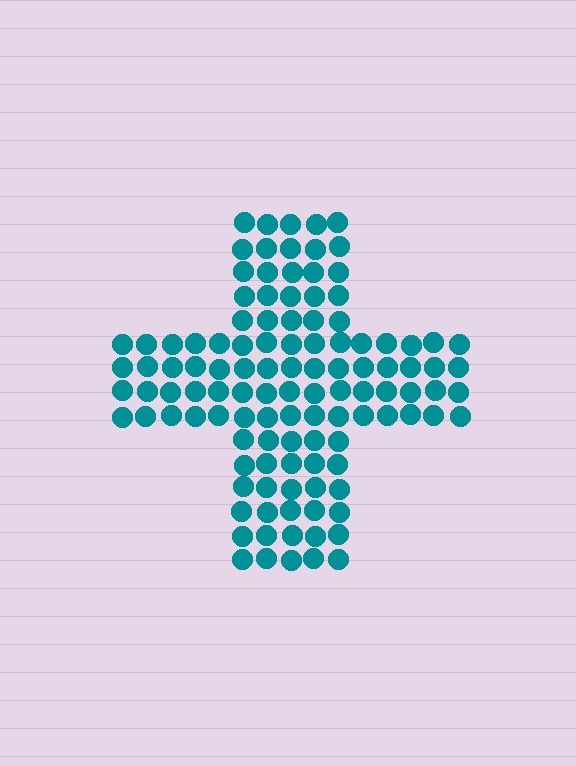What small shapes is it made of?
It is made of small circles.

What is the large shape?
The large shape is a cross.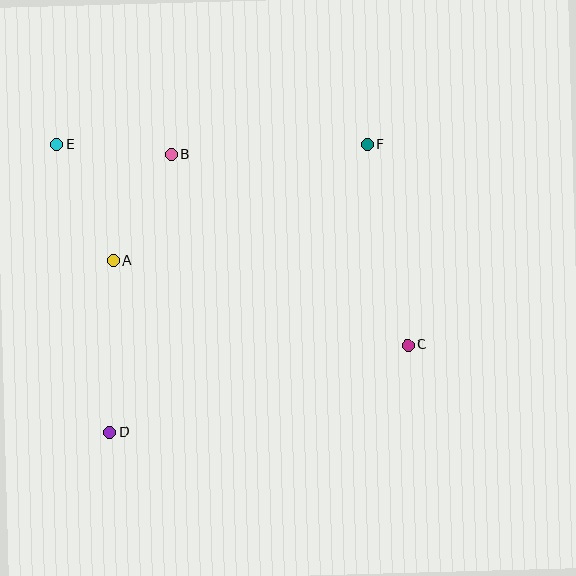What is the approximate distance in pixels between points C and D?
The distance between C and D is approximately 311 pixels.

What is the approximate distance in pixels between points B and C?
The distance between B and C is approximately 304 pixels.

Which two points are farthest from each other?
Points C and E are farthest from each other.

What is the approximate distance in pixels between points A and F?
The distance between A and F is approximately 279 pixels.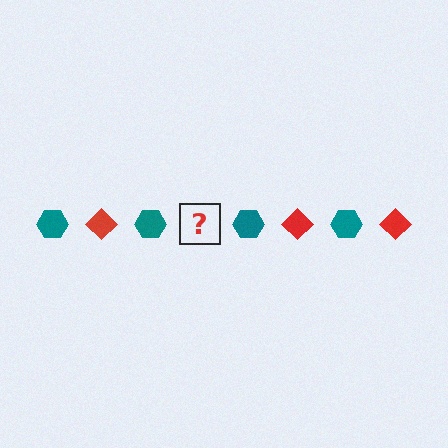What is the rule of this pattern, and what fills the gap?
The rule is that the pattern alternates between teal hexagon and red diamond. The gap should be filled with a red diamond.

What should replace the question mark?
The question mark should be replaced with a red diamond.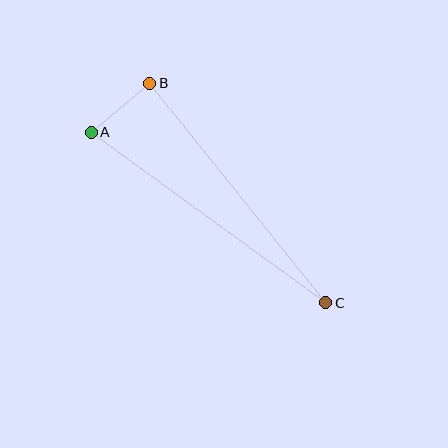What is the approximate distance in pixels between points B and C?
The distance between B and C is approximately 281 pixels.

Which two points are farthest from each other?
Points A and C are farthest from each other.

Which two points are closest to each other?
Points A and B are closest to each other.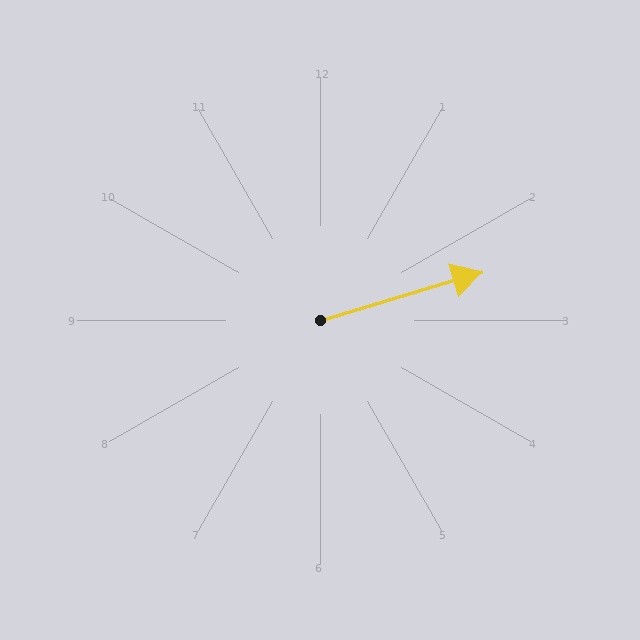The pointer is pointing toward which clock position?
Roughly 2 o'clock.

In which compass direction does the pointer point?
East.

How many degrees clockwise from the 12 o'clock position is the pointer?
Approximately 73 degrees.